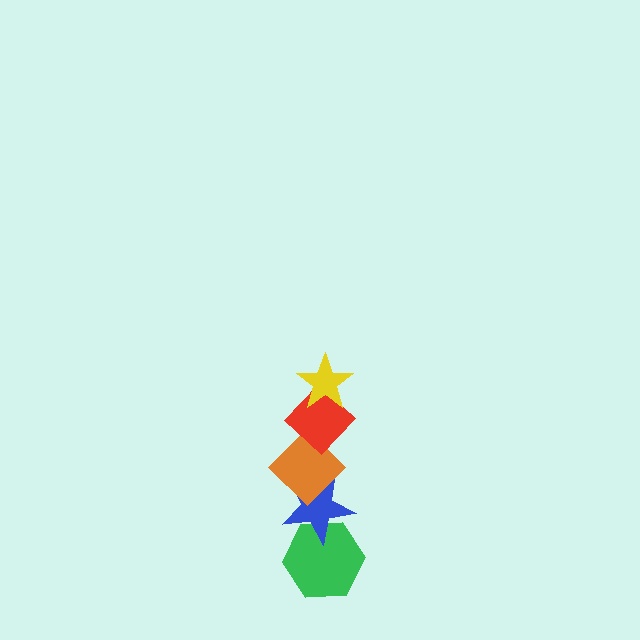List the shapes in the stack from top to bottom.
From top to bottom: the yellow star, the red diamond, the orange diamond, the blue star, the green hexagon.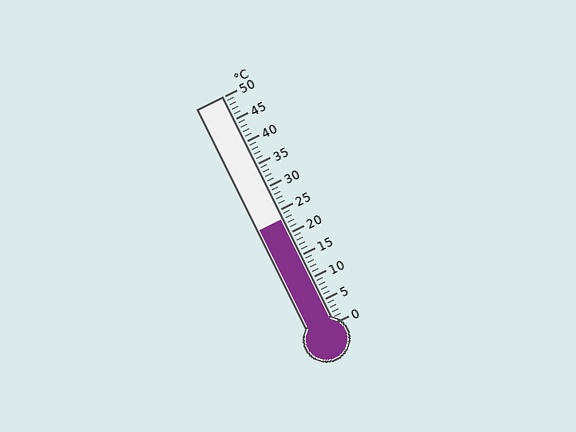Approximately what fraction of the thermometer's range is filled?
The thermometer is filled to approximately 45% of its range.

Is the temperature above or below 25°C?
The temperature is below 25°C.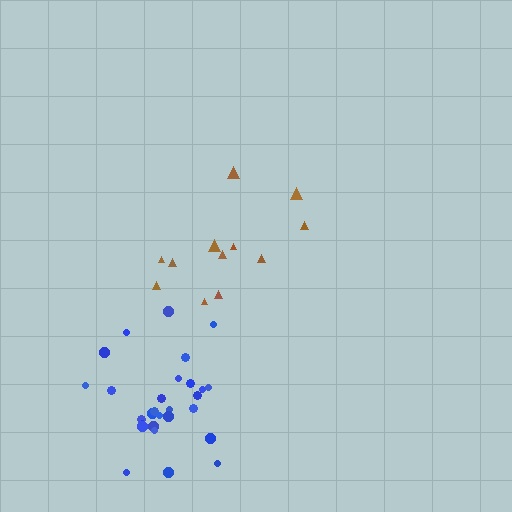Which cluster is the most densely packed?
Blue.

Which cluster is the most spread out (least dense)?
Brown.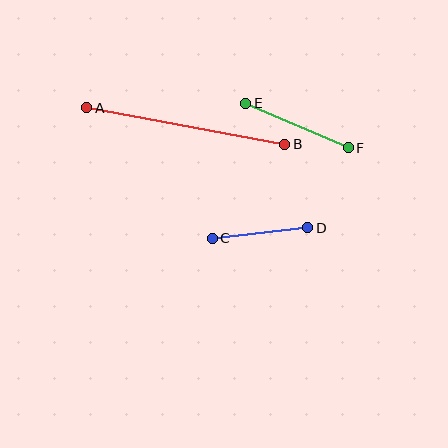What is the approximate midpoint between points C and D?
The midpoint is at approximately (260, 233) pixels.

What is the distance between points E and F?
The distance is approximately 112 pixels.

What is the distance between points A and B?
The distance is approximately 201 pixels.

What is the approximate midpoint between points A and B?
The midpoint is at approximately (186, 126) pixels.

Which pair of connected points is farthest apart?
Points A and B are farthest apart.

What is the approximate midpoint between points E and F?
The midpoint is at approximately (297, 126) pixels.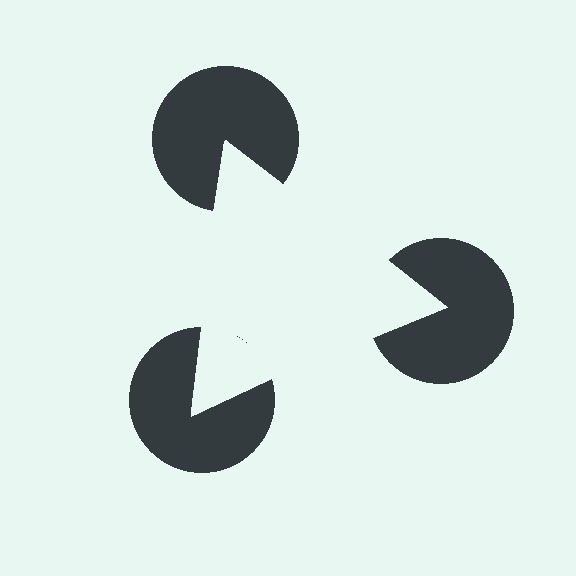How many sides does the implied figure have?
3 sides.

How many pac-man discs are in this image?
There are 3 — one at each vertex of the illusory triangle.